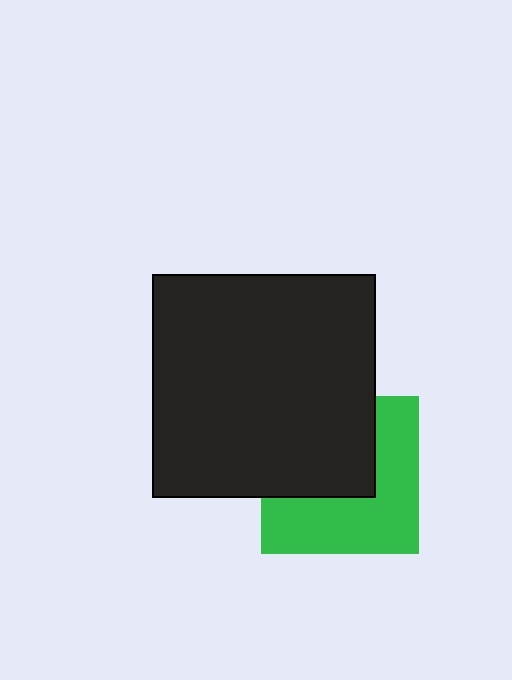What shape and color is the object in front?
The object in front is a black square.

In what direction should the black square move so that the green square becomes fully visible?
The black square should move toward the upper-left. That is the shortest direction to clear the overlap and leave the green square fully visible.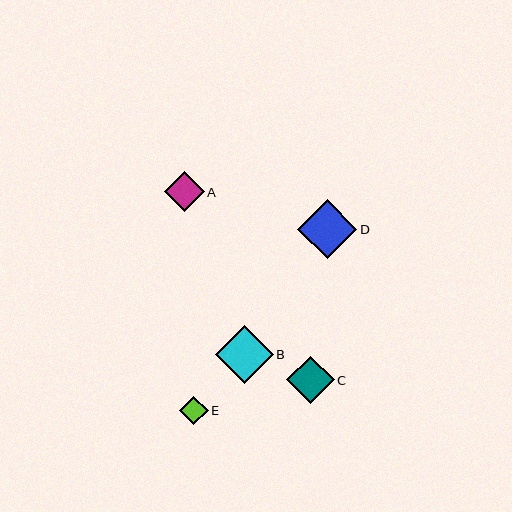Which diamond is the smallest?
Diamond E is the smallest with a size of approximately 29 pixels.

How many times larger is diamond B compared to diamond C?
Diamond B is approximately 1.2 times the size of diamond C.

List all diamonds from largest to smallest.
From largest to smallest: D, B, C, A, E.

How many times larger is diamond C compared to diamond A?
Diamond C is approximately 1.2 times the size of diamond A.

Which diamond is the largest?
Diamond D is the largest with a size of approximately 59 pixels.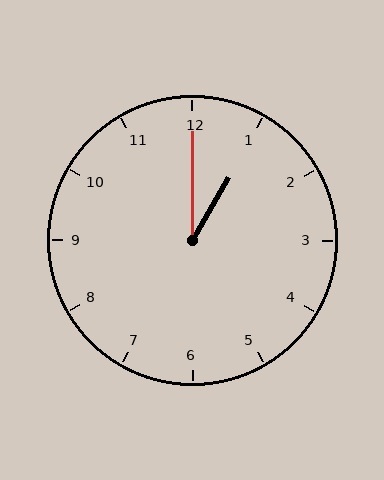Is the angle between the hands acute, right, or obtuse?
It is acute.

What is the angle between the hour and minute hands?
Approximately 30 degrees.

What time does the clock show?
1:00.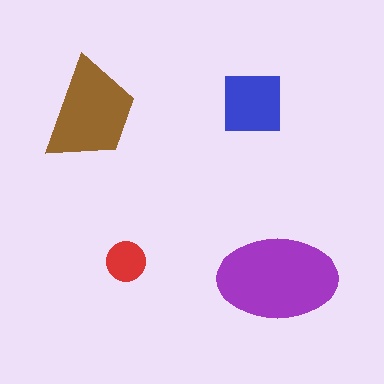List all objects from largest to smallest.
The purple ellipse, the brown trapezoid, the blue square, the red circle.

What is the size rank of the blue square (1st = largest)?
3rd.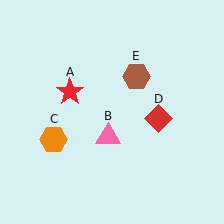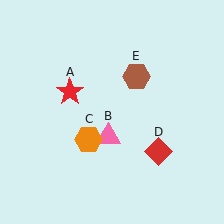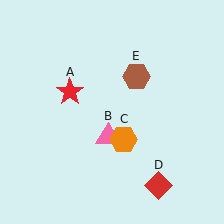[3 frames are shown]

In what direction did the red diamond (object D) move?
The red diamond (object D) moved down.